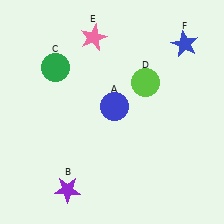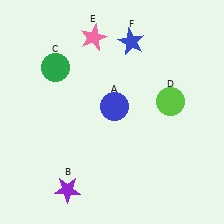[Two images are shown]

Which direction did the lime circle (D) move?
The lime circle (D) moved right.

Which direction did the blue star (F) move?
The blue star (F) moved left.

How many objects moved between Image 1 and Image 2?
2 objects moved between the two images.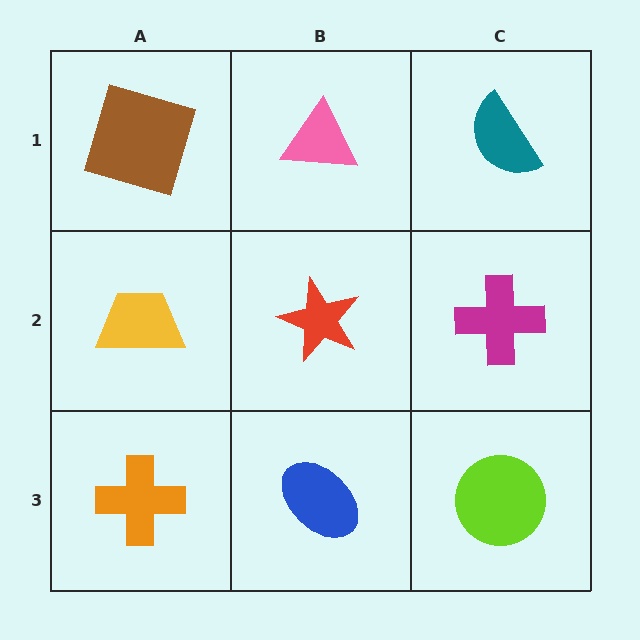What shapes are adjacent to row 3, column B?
A red star (row 2, column B), an orange cross (row 3, column A), a lime circle (row 3, column C).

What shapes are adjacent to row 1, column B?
A red star (row 2, column B), a brown square (row 1, column A), a teal semicircle (row 1, column C).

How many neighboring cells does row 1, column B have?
3.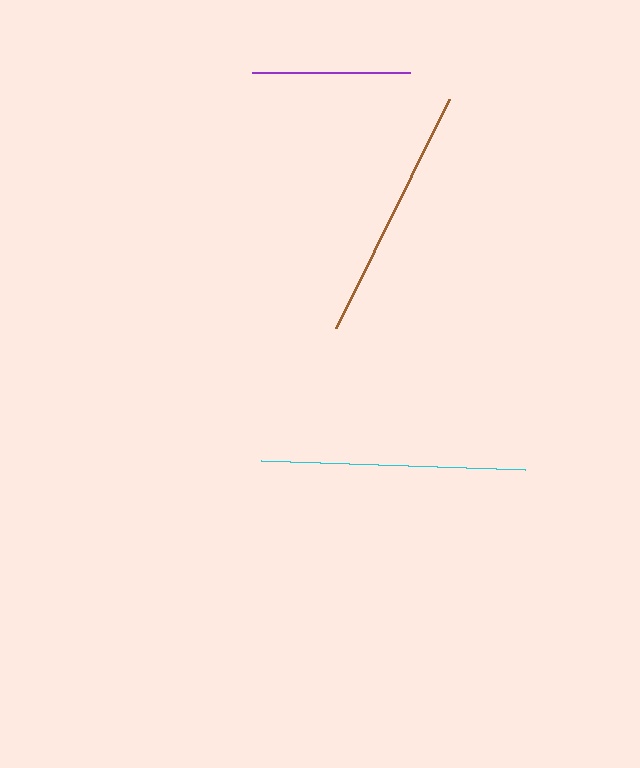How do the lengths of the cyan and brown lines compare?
The cyan and brown lines are approximately the same length.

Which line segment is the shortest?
The purple line is the shortest at approximately 158 pixels.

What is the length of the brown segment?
The brown segment is approximately 256 pixels long.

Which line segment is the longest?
The cyan line is the longest at approximately 265 pixels.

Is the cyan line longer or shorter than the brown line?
The cyan line is longer than the brown line.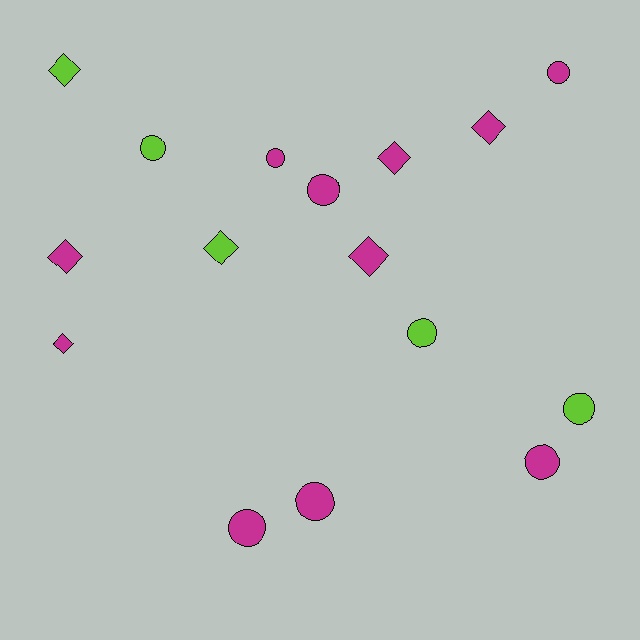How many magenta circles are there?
There are 6 magenta circles.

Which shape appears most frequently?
Circle, with 9 objects.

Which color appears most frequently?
Magenta, with 11 objects.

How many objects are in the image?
There are 16 objects.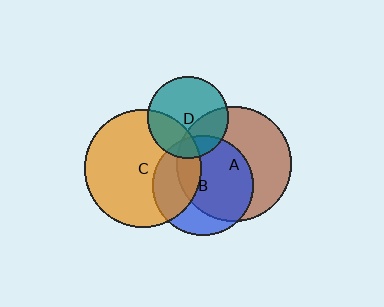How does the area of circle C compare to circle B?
Approximately 1.4 times.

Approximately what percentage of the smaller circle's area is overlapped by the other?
Approximately 10%.